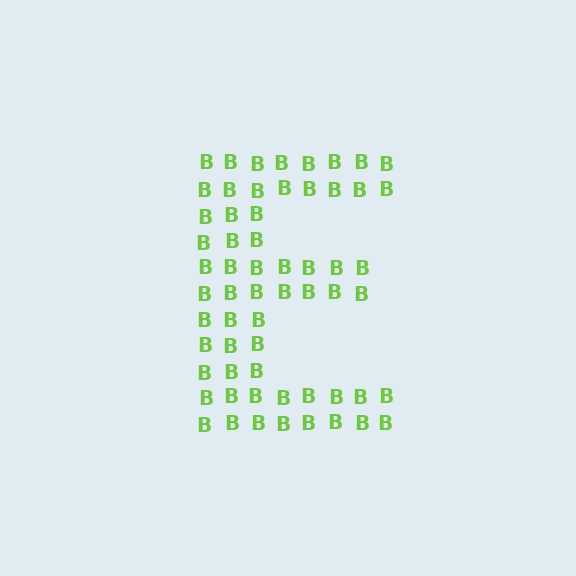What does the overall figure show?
The overall figure shows the letter E.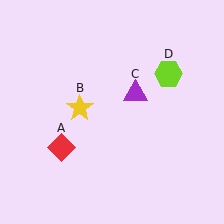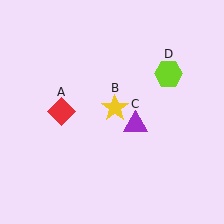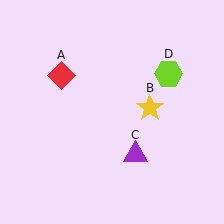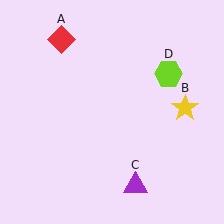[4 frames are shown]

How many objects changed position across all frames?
3 objects changed position: red diamond (object A), yellow star (object B), purple triangle (object C).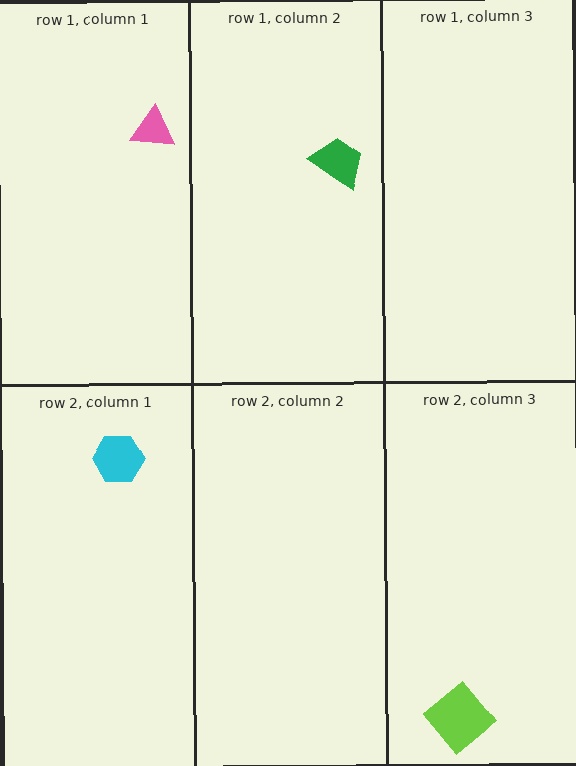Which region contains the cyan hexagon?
The row 2, column 1 region.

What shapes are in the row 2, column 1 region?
The cyan hexagon.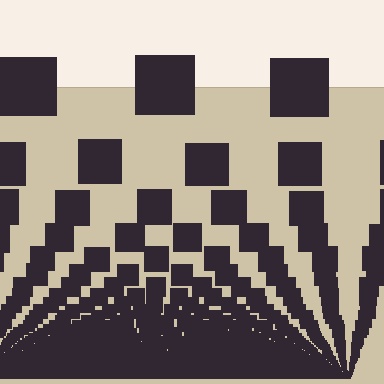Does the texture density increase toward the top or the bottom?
Density increases toward the bottom.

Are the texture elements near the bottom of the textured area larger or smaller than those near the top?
Smaller. The gradient is inverted — elements near the bottom are smaller and denser.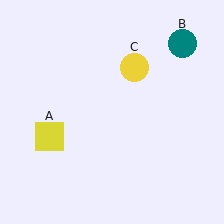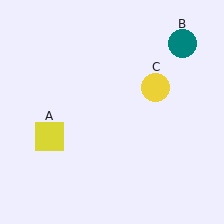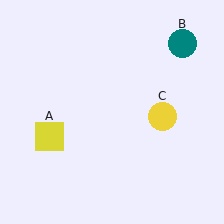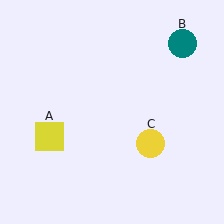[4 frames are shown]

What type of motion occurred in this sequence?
The yellow circle (object C) rotated clockwise around the center of the scene.